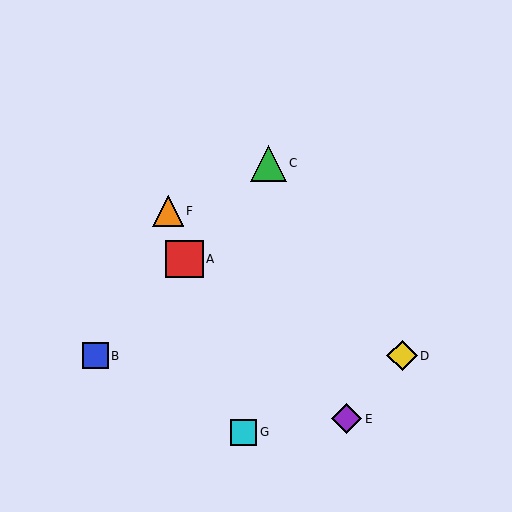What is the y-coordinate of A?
Object A is at y≈259.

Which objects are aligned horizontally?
Objects B, D are aligned horizontally.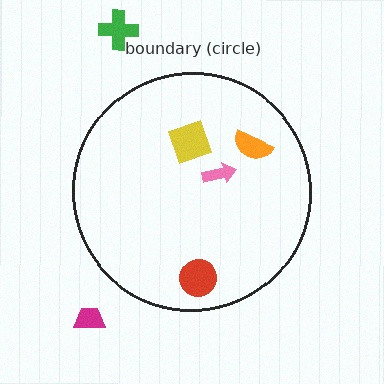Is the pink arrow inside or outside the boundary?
Inside.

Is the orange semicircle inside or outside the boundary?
Inside.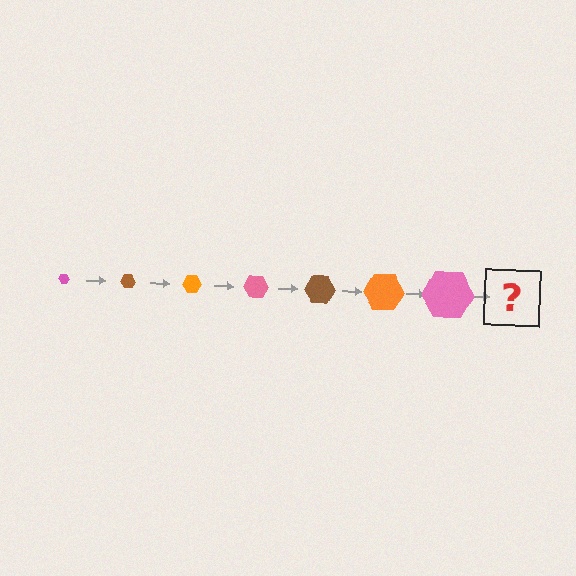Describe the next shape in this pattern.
It should be a brown hexagon, larger than the previous one.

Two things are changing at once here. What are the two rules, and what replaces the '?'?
The two rules are that the hexagon grows larger each step and the color cycles through pink, brown, and orange. The '?' should be a brown hexagon, larger than the previous one.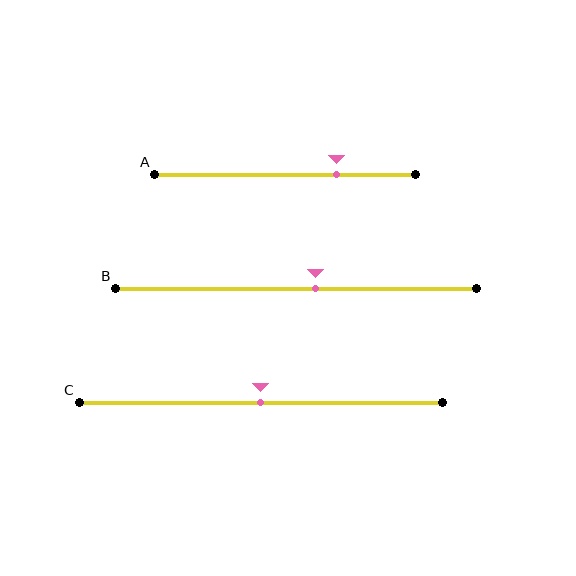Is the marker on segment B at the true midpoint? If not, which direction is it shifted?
No, the marker on segment B is shifted to the right by about 5% of the segment length.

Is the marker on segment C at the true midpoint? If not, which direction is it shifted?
Yes, the marker on segment C is at the true midpoint.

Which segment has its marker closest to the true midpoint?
Segment C has its marker closest to the true midpoint.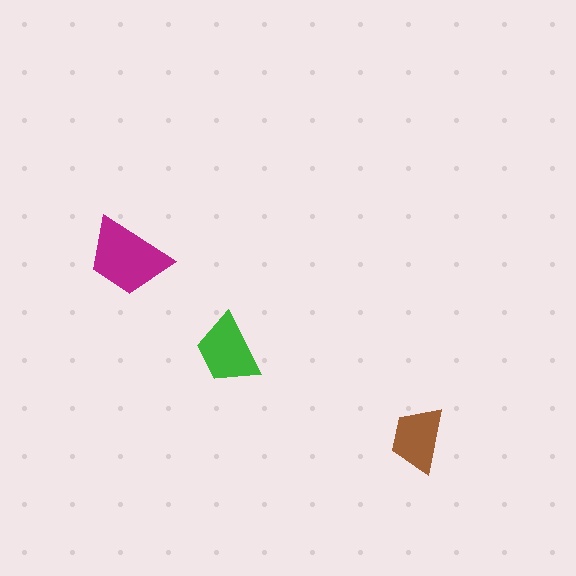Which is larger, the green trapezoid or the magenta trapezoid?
The magenta one.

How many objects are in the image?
There are 3 objects in the image.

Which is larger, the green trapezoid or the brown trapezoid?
The green one.